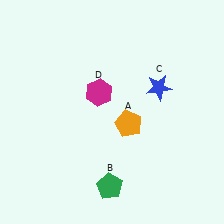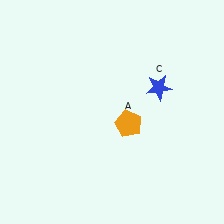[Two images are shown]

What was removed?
The green pentagon (B), the magenta hexagon (D) were removed in Image 2.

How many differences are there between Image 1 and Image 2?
There are 2 differences between the two images.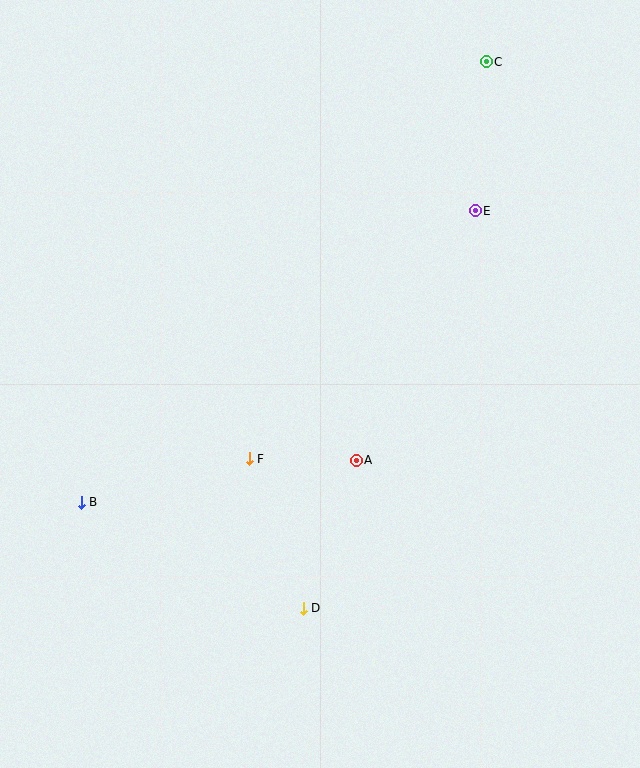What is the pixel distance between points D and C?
The distance between D and C is 577 pixels.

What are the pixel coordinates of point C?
Point C is at (486, 62).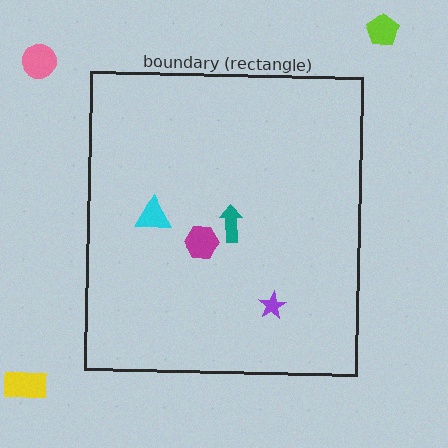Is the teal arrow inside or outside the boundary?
Inside.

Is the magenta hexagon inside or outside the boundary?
Inside.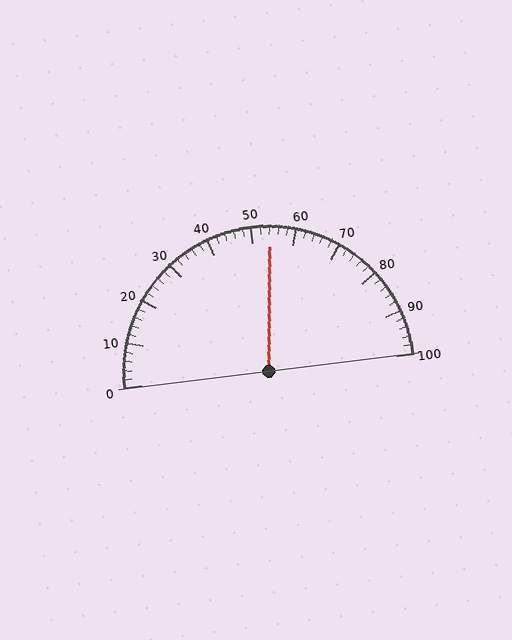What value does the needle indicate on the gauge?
The needle indicates approximately 54.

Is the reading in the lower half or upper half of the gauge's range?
The reading is in the upper half of the range (0 to 100).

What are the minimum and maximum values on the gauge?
The gauge ranges from 0 to 100.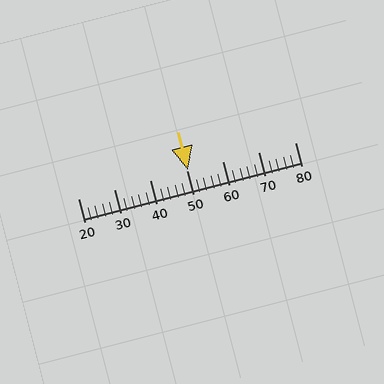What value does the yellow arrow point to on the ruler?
The yellow arrow points to approximately 50.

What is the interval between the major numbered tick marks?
The major tick marks are spaced 10 units apart.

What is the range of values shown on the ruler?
The ruler shows values from 20 to 80.